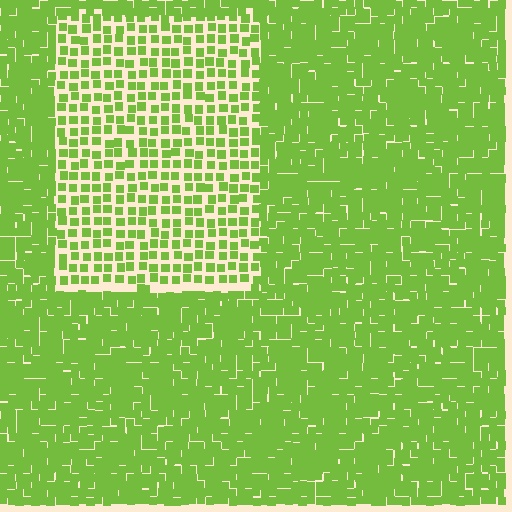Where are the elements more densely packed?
The elements are more densely packed outside the rectangle boundary.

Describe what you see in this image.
The image contains small lime elements arranged at two different densities. A rectangle-shaped region is visible where the elements are less densely packed than the surrounding area.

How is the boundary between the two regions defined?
The boundary is defined by a change in element density (approximately 2.1x ratio). All elements are the same color, size, and shape.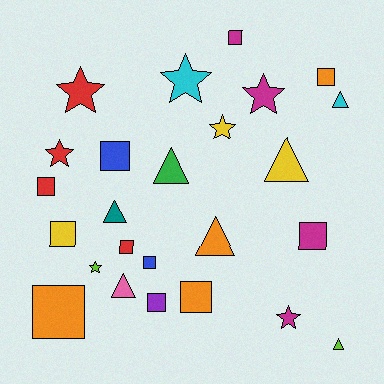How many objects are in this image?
There are 25 objects.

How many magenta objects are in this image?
There are 4 magenta objects.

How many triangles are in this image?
There are 7 triangles.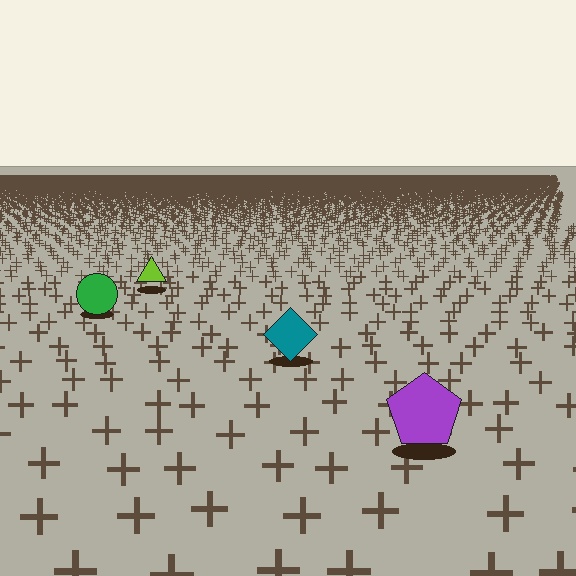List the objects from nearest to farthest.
From nearest to farthest: the purple pentagon, the teal diamond, the green circle, the lime triangle.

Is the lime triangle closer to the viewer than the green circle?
No. The green circle is closer — you can tell from the texture gradient: the ground texture is coarser near it.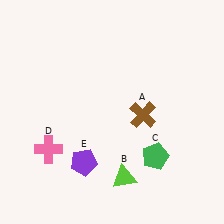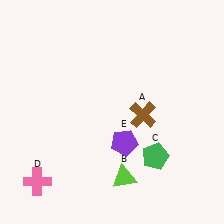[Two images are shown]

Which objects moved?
The objects that moved are: the pink cross (D), the purple pentagon (E).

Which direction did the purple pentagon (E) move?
The purple pentagon (E) moved right.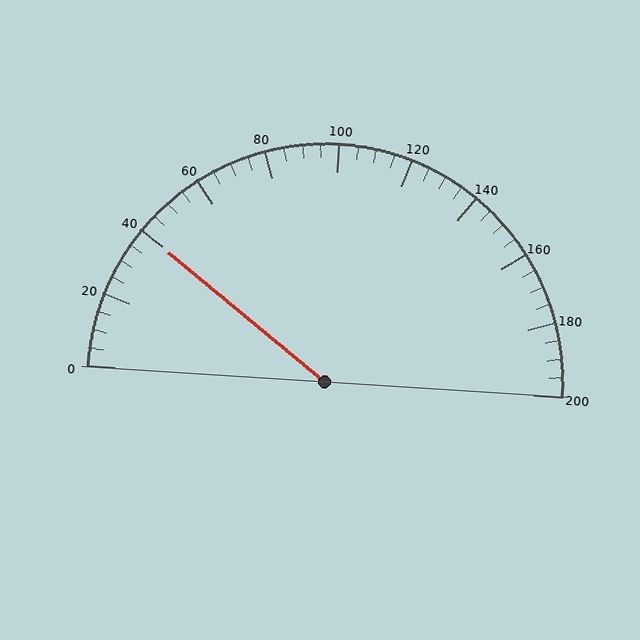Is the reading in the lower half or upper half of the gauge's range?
The reading is in the lower half of the range (0 to 200).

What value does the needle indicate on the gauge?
The needle indicates approximately 40.